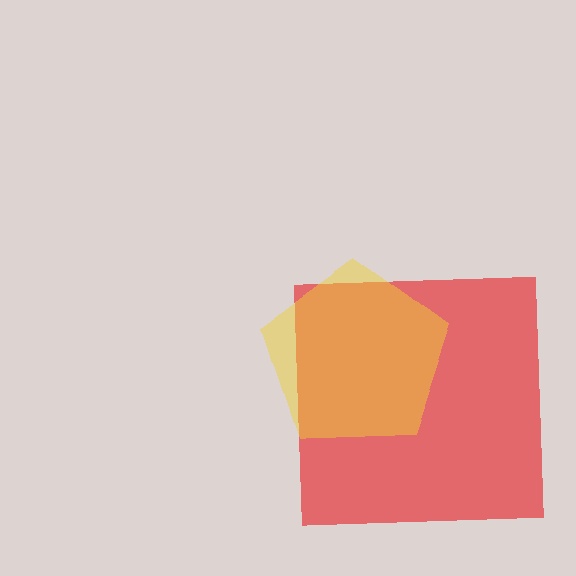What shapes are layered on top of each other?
The layered shapes are: a red square, a yellow pentagon.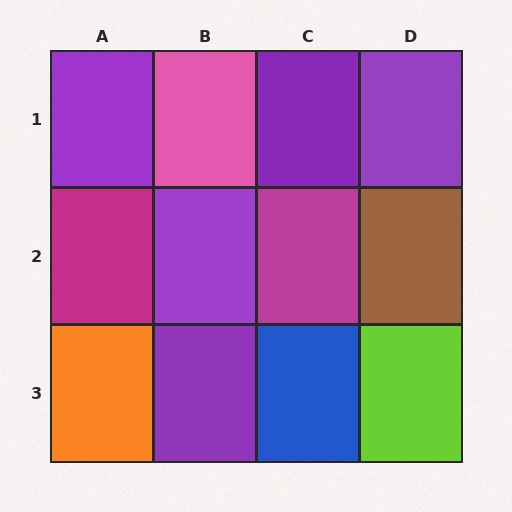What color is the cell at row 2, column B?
Purple.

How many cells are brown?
1 cell is brown.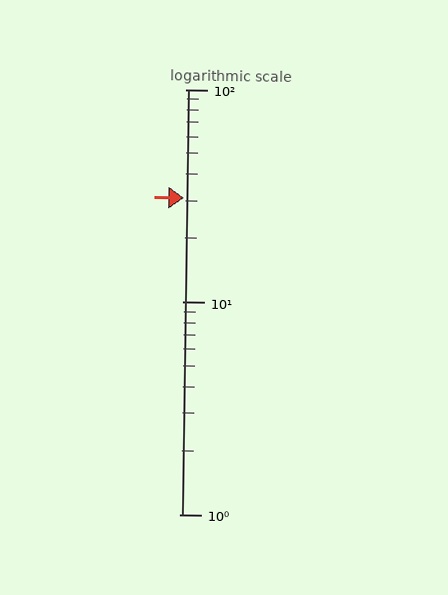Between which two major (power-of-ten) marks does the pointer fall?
The pointer is between 10 and 100.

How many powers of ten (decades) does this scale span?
The scale spans 2 decades, from 1 to 100.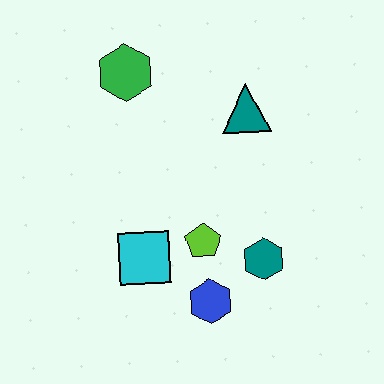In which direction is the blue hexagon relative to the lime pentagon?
The blue hexagon is below the lime pentagon.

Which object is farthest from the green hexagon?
The blue hexagon is farthest from the green hexagon.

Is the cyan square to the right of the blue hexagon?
No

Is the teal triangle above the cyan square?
Yes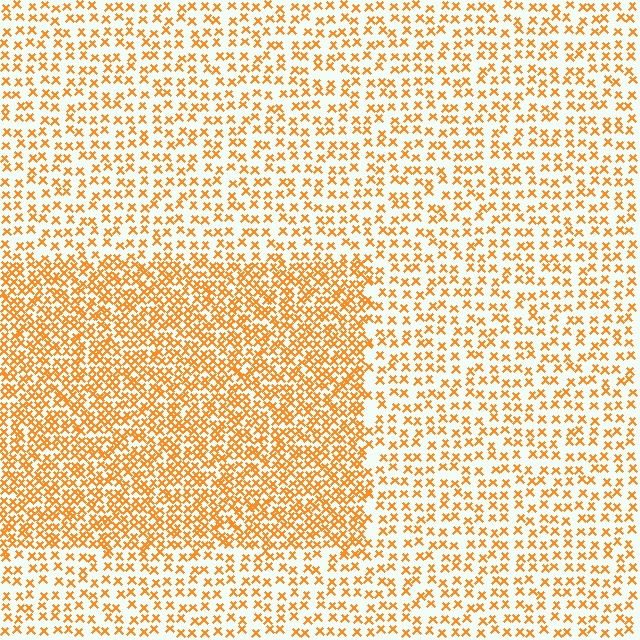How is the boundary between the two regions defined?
The boundary is defined by a change in element density (approximately 2.1x ratio). All elements are the same color, size, and shape.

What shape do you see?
I see a rectangle.